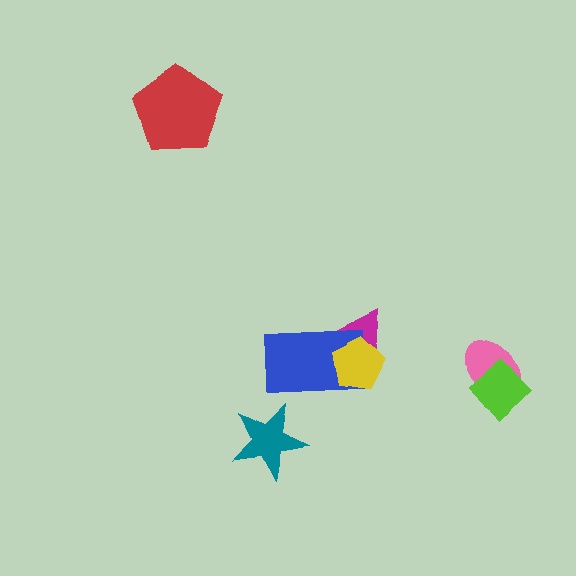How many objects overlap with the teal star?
0 objects overlap with the teal star.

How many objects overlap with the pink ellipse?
1 object overlaps with the pink ellipse.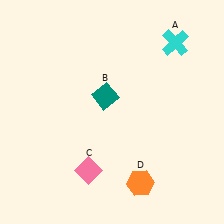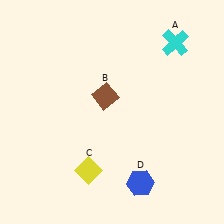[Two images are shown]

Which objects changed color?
B changed from teal to brown. C changed from pink to yellow. D changed from orange to blue.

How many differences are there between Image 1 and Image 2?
There are 3 differences between the two images.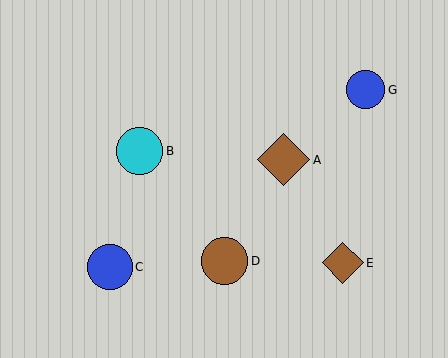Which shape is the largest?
The brown diamond (labeled A) is the largest.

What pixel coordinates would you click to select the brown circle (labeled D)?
Click at (225, 261) to select the brown circle D.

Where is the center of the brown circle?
The center of the brown circle is at (225, 261).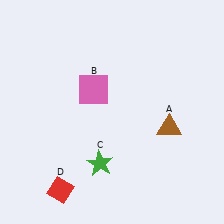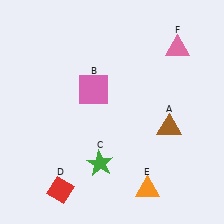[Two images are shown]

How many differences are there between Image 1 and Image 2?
There are 2 differences between the two images.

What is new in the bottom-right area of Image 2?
An orange triangle (E) was added in the bottom-right area of Image 2.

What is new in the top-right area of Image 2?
A pink triangle (F) was added in the top-right area of Image 2.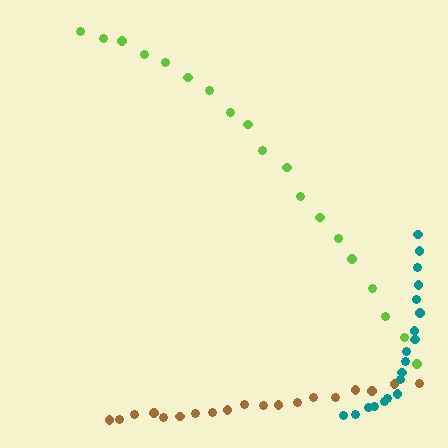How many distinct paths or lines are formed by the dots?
There are 3 distinct paths.